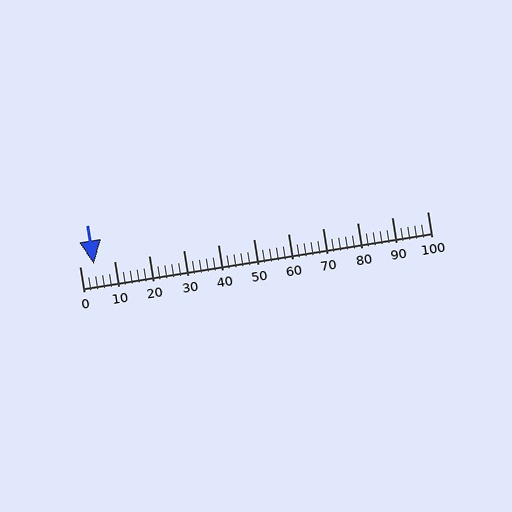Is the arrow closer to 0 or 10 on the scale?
The arrow is closer to 0.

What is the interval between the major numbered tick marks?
The major tick marks are spaced 10 units apart.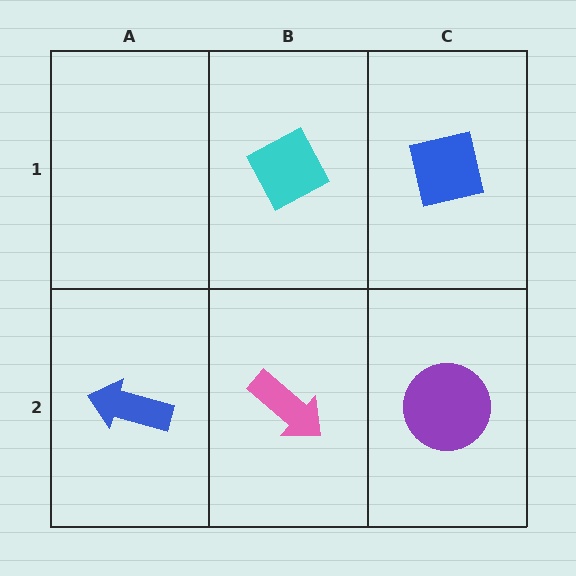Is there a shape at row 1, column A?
No, that cell is empty.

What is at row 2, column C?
A purple circle.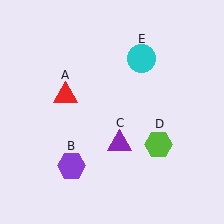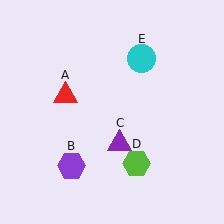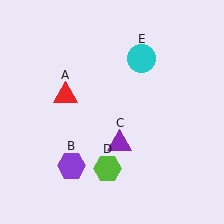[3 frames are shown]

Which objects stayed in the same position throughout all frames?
Red triangle (object A) and purple hexagon (object B) and purple triangle (object C) and cyan circle (object E) remained stationary.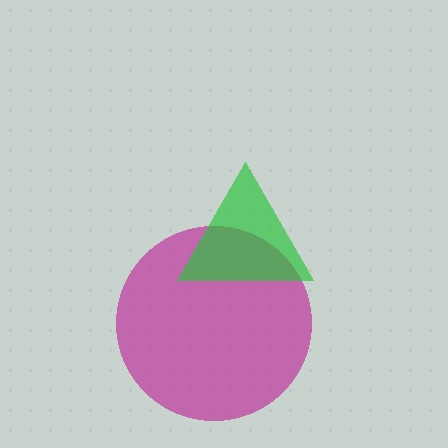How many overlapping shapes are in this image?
There are 2 overlapping shapes in the image.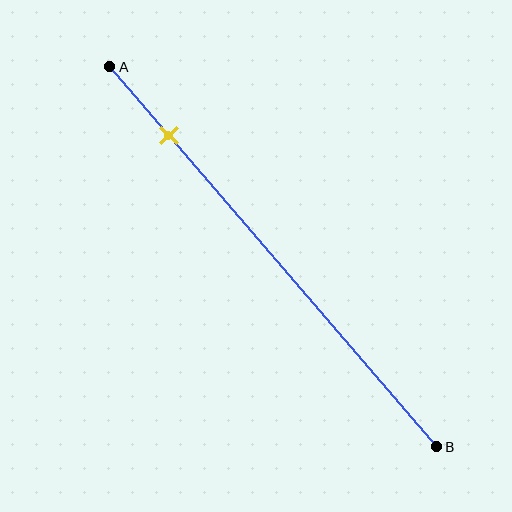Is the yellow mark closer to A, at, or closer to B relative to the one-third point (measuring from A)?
The yellow mark is closer to point A than the one-third point of segment AB.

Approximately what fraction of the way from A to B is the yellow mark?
The yellow mark is approximately 20% of the way from A to B.